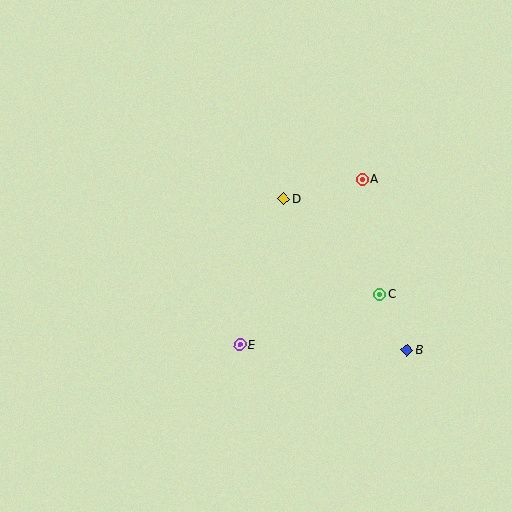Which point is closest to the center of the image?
Point D at (284, 199) is closest to the center.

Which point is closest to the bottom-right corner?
Point B is closest to the bottom-right corner.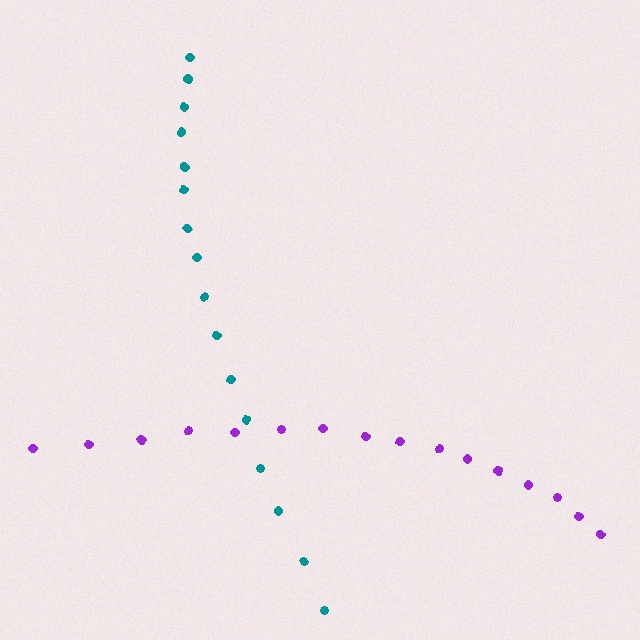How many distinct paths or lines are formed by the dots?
There are 2 distinct paths.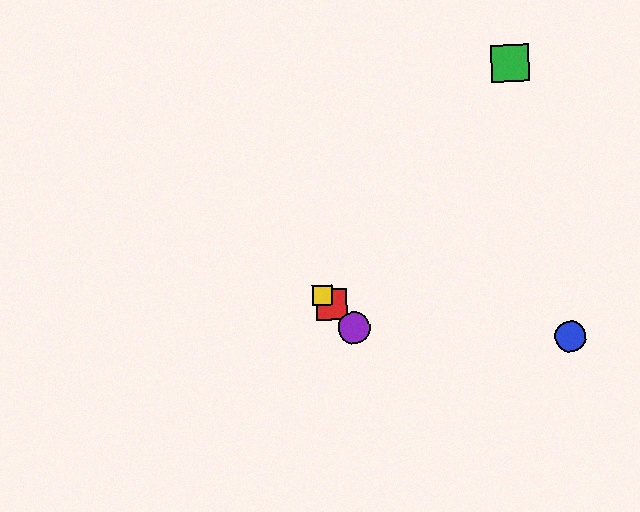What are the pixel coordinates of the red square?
The red square is at (331, 304).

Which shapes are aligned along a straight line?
The red square, the yellow square, the purple circle are aligned along a straight line.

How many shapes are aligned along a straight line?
3 shapes (the red square, the yellow square, the purple circle) are aligned along a straight line.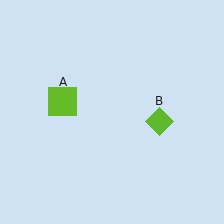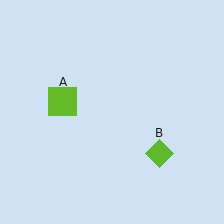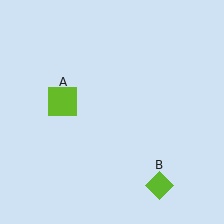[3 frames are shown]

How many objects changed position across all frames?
1 object changed position: lime diamond (object B).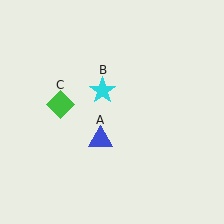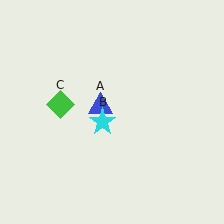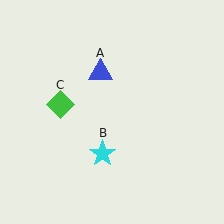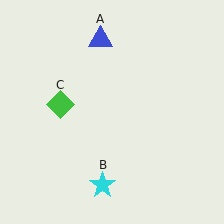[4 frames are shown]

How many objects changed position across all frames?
2 objects changed position: blue triangle (object A), cyan star (object B).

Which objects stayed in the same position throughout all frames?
Green diamond (object C) remained stationary.